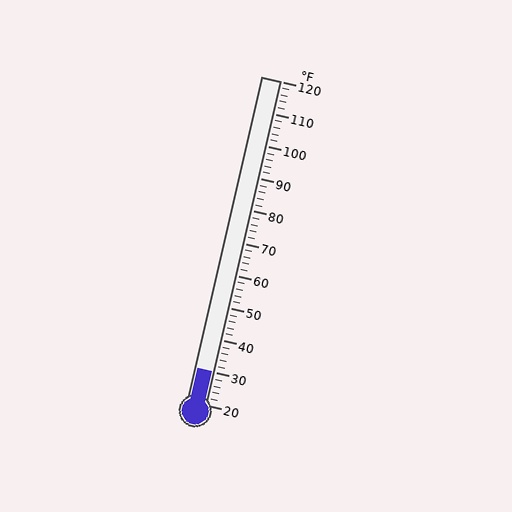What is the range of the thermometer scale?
The thermometer scale ranges from 20°F to 120°F.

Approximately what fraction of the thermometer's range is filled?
The thermometer is filled to approximately 10% of its range.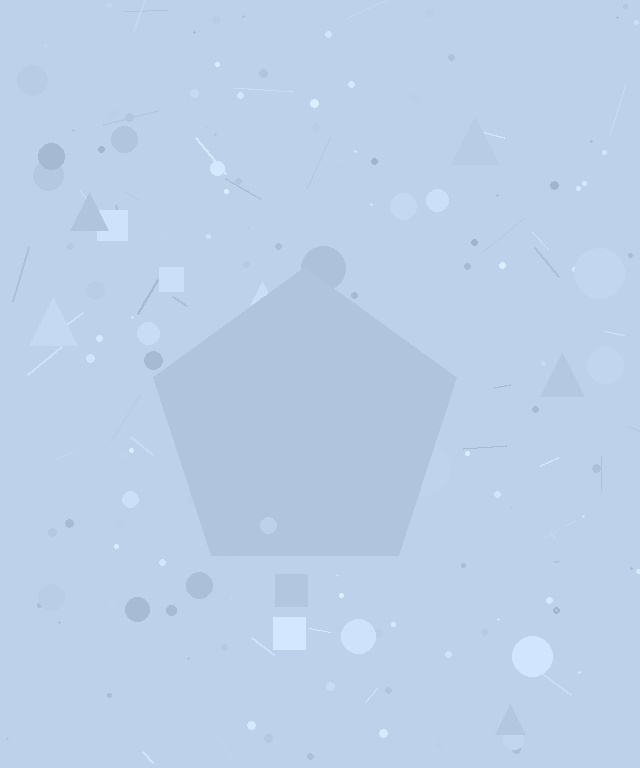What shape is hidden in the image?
A pentagon is hidden in the image.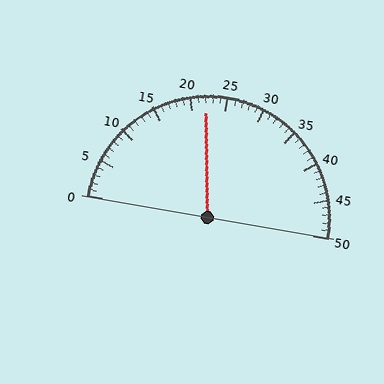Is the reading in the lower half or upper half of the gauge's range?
The reading is in the lower half of the range (0 to 50).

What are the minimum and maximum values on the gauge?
The gauge ranges from 0 to 50.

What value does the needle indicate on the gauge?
The needle indicates approximately 22.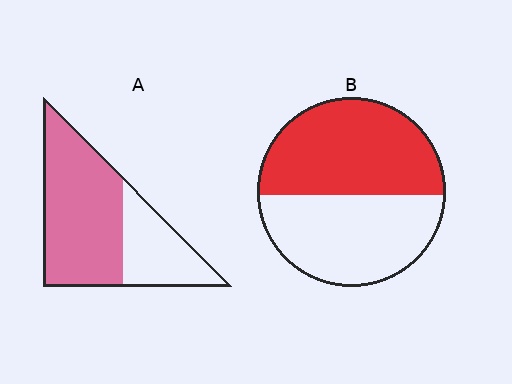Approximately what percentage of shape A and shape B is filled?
A is approximately 65% and B is approximately 50%.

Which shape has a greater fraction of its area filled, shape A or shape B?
Shape A.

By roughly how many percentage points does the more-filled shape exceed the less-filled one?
By roughly 15 percentage points (A over B).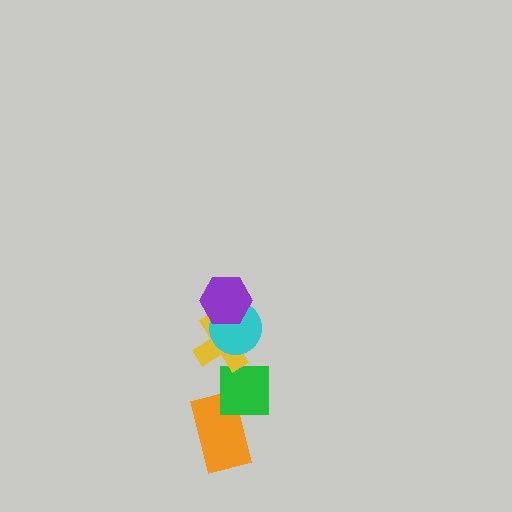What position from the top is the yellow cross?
The yellow cross is 3rd from the top.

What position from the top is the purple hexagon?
The purple hexagon is 1st from the top.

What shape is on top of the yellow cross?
The cyan circle is on top of the yellow cross.